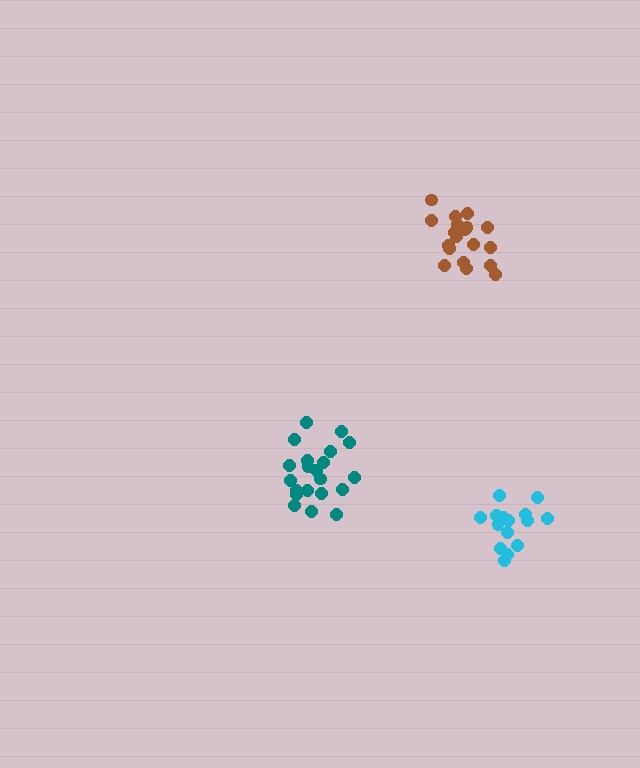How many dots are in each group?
Group 1: 20 dots, Group 2: 21 dots, Group 3: 15 dots (56 total).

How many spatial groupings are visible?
There are 3 spatial groupings.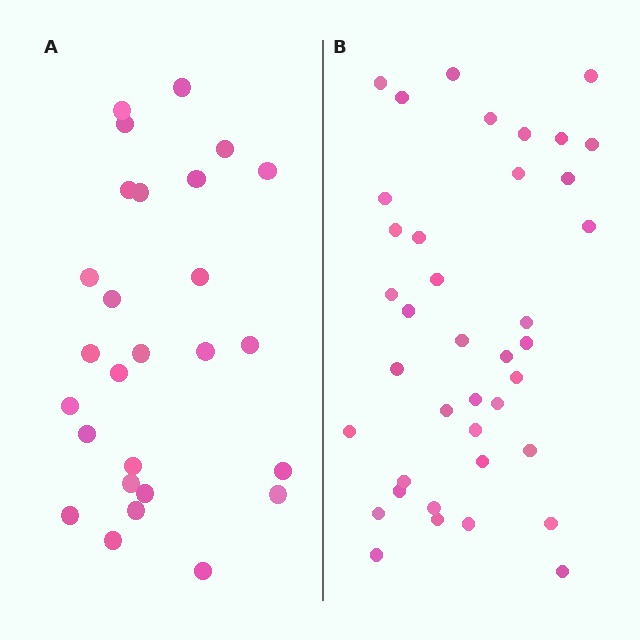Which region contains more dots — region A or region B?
Region B (the right region) has more dots.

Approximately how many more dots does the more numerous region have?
Region B has roughly 12 or so more dots than region A.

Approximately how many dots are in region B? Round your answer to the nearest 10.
About 40 dots. (The exact count is 39, which rounds to 40.)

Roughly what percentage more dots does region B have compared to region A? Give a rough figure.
About 45% more.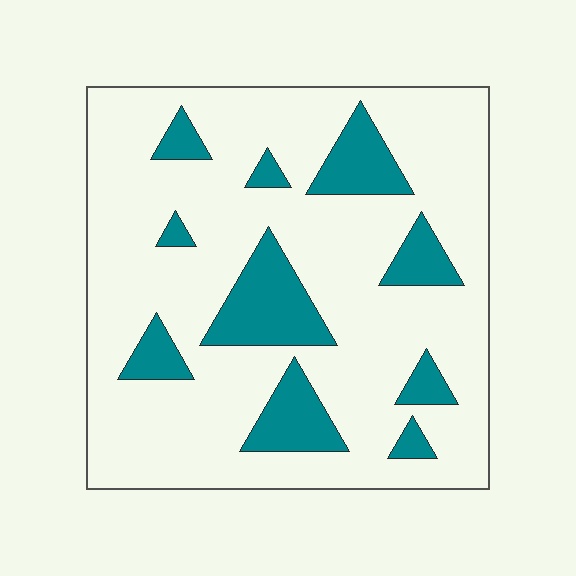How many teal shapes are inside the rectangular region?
10.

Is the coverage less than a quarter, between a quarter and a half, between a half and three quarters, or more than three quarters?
Less than a quarter.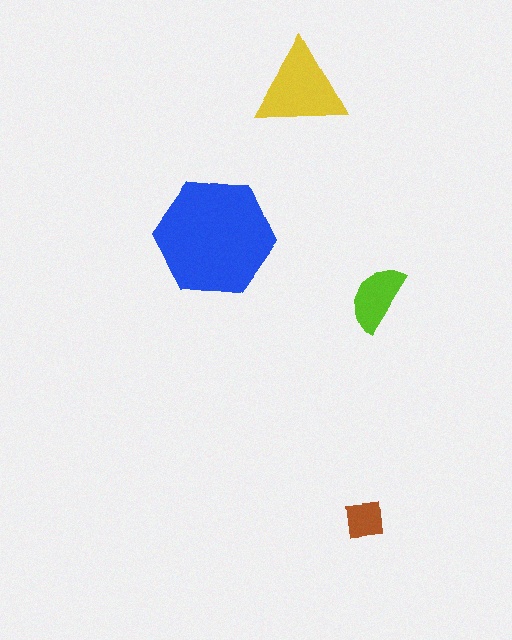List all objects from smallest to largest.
The brown square, the lime semicircle, the yellow triangle, the blue hexagon.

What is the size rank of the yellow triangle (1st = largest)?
2nd.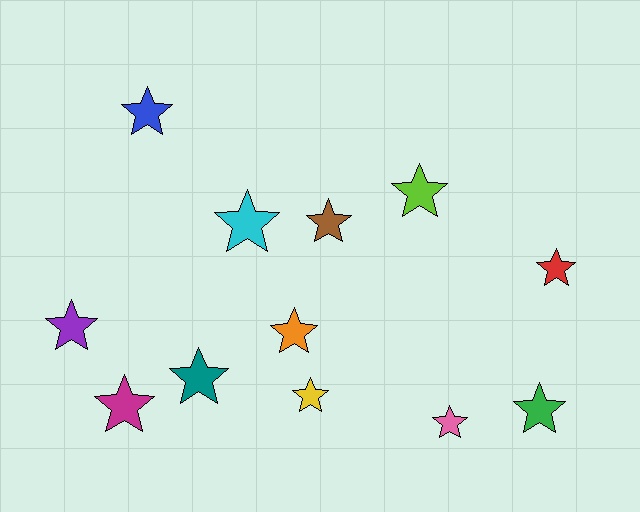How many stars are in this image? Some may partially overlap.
There are 12 stars.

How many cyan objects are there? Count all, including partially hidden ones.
There is 1 cyan object.